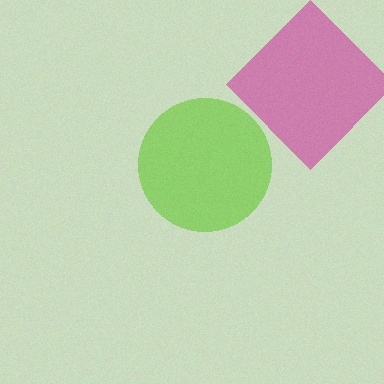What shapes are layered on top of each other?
The layered shapes are: a magenta diamond, a lime circle.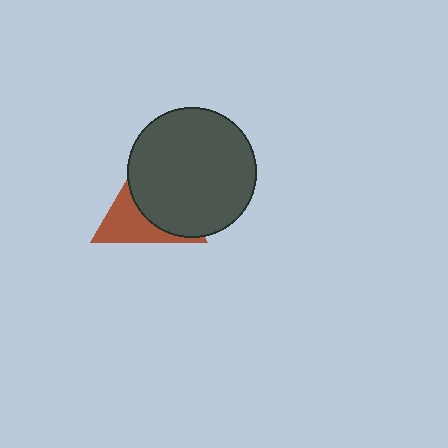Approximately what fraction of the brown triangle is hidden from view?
Roughly 58% of the brown triangle is hidden behind the dark gray circle.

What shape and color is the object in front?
The object in front is a dark gray circle.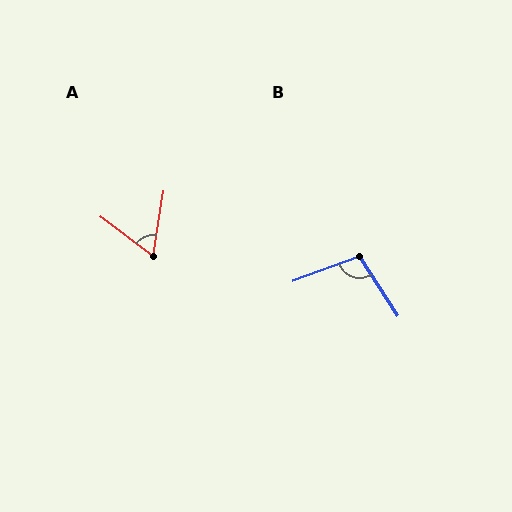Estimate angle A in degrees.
Approximately 62 degrees.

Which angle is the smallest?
A, at approximately 62 degrees.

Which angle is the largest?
B, at approximately 103 degrees.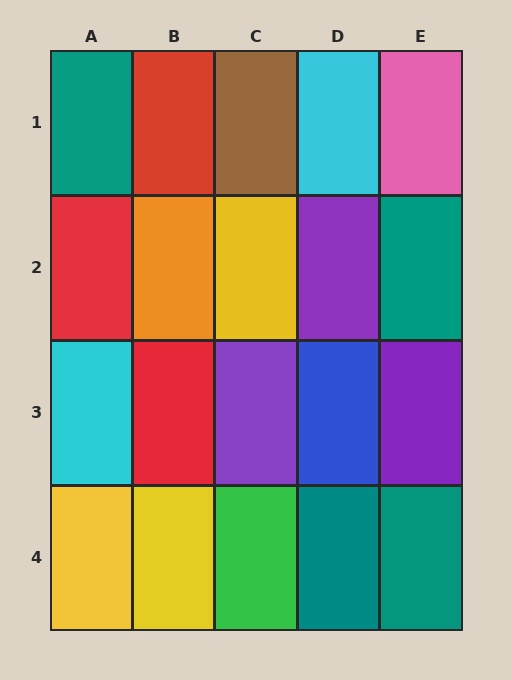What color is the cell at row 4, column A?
Yellow.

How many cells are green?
1 cell is green.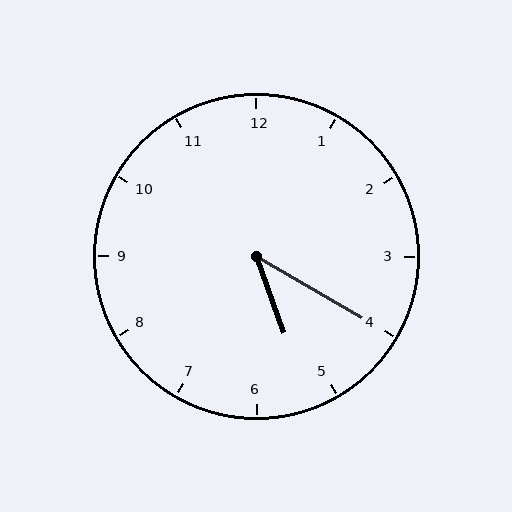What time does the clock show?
5:20.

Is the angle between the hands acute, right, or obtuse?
It is acute.